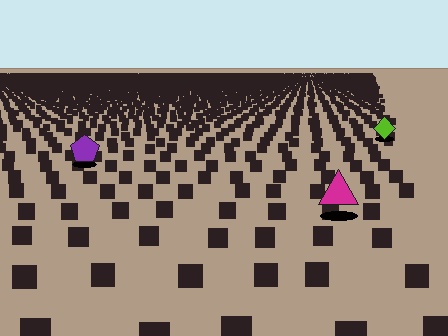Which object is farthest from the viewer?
The lime diamond is farthest from the viewer. It appears smaller and the ground texture around it is denser.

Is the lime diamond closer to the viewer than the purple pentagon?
No. The purple pentagon is closer — you can tell from the texture gradient: the ground texture is coarser near it.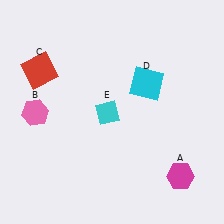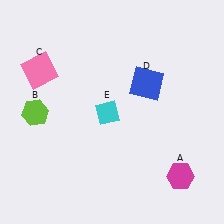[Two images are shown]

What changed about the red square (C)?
In Image 1, C is red. In Image 2, it changed to pink.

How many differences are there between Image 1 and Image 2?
There are 3 differences between the two images.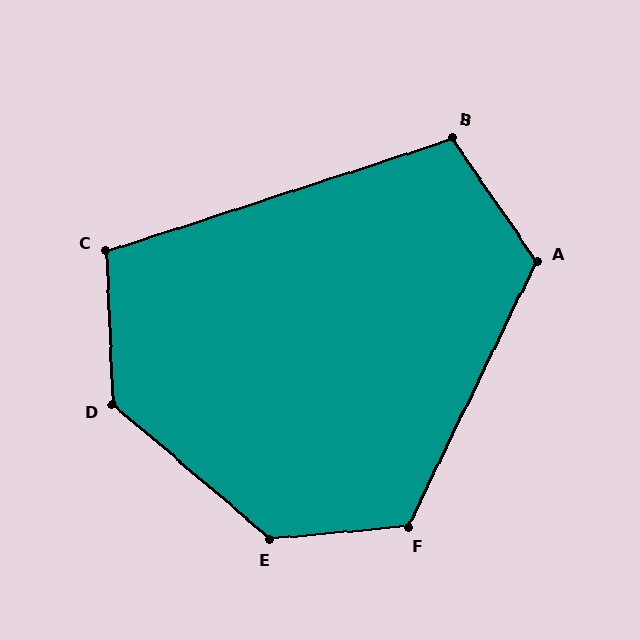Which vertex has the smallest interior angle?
C, at approximately 106 degrees.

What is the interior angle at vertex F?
Approximately 121 degrees (obtuse).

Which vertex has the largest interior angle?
E, at approximately 134 degrees.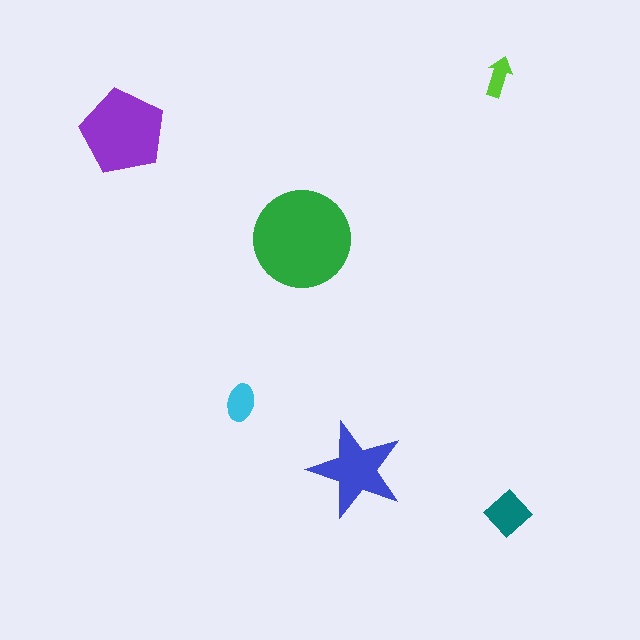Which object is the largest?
The green circle.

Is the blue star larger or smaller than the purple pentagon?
Smaller.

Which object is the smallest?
The lime arrow.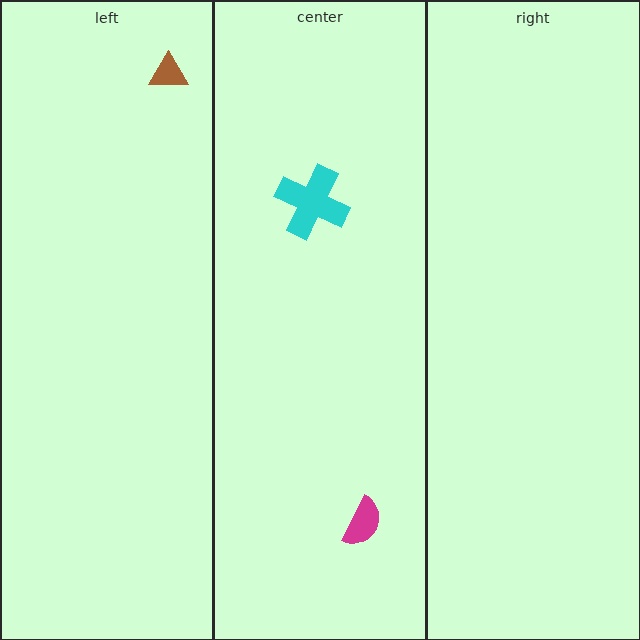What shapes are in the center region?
The magenta semicircle, the cyan cross.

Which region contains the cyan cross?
The center region.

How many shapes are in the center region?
2.